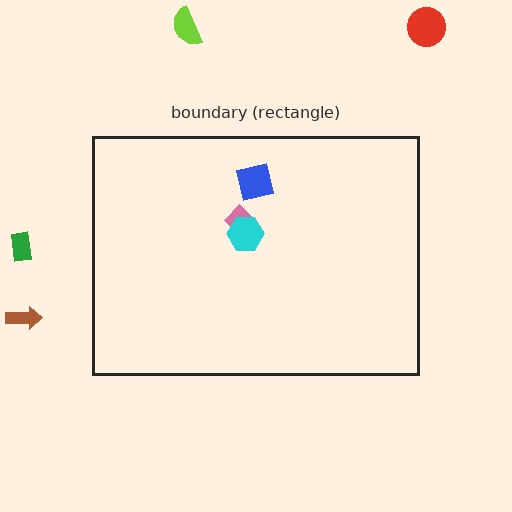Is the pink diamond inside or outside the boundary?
Inside.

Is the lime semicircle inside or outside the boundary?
Outside.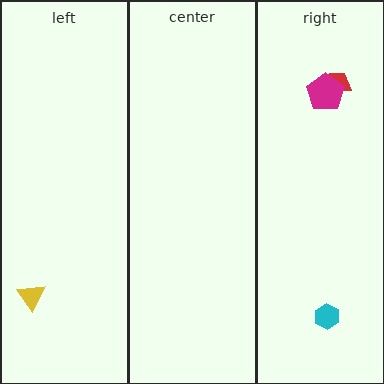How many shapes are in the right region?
3.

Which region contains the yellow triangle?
The left region.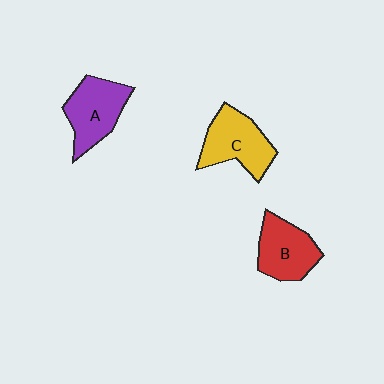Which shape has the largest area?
Shape C (yellow).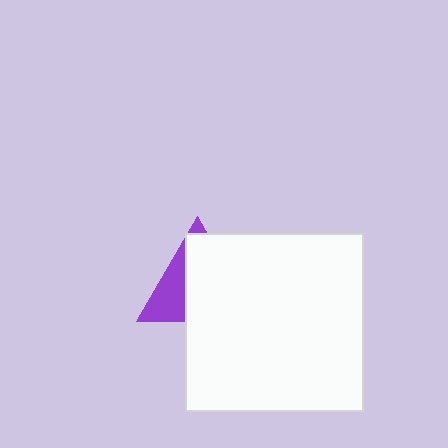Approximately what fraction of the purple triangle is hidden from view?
Roughly 65% of the purple triangle is hidden behind the white square.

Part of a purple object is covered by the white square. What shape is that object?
It is a triangle.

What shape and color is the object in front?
The object in front is a white square.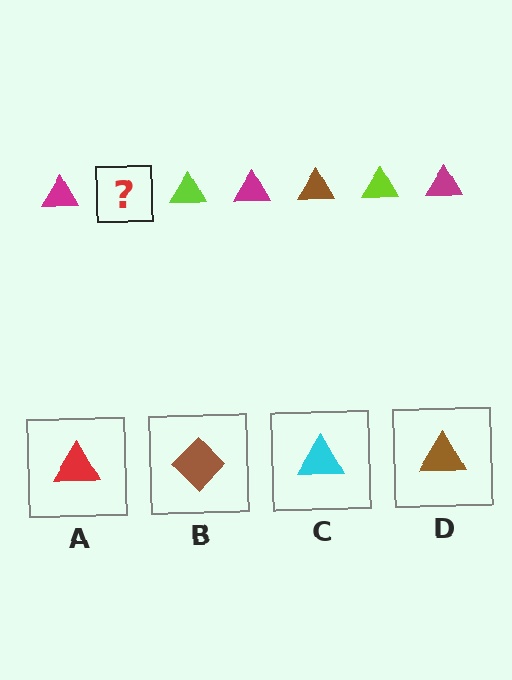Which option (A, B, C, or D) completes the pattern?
D.